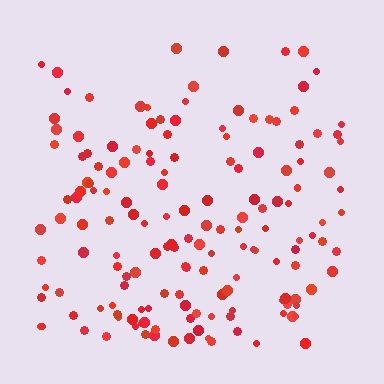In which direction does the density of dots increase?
From top to bottom, with the bottom side densest.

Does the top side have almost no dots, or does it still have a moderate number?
Still a moderate number, just noticeably fewer than the bottom.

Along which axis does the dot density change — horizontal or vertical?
Vertical.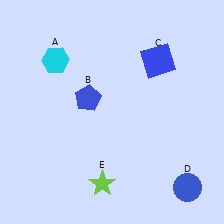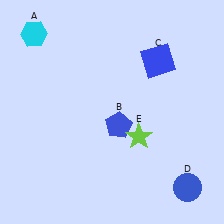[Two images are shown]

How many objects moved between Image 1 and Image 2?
3 objects moved between the two images.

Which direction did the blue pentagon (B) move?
The blue pentagon (B) moved right.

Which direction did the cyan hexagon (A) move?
The cyan hexagon (A) moved up.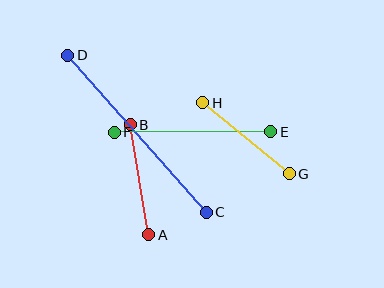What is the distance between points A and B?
The distance is approximately 111 pixels.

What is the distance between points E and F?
The distance is approximately 156 pixels.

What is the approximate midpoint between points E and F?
The midpoint is at approximately (192, 132) pixels.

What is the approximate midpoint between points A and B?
The midpoint is at approximately (140, 180) pixels.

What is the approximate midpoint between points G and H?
The midpoint is at approximately (246, 138) pixels.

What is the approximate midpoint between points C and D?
The midpoint is at approximately (137, 134) pixels.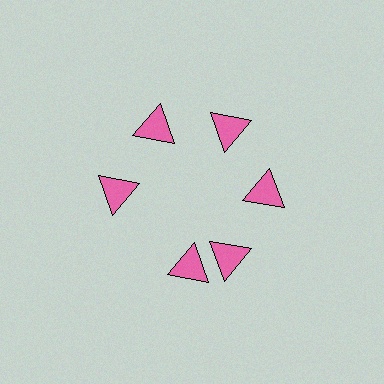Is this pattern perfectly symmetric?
No. The 6 pink triangles are arranged in a ring, but one element near the 7 o'clock position is rotated out of alignment along the ring, breaking the 6-fold rotational symmetry.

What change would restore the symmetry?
The symmetry would be restored by rotating it back into even spacing with its neighbors so that all 6 triangles sit at equal angles and equal distance from the center.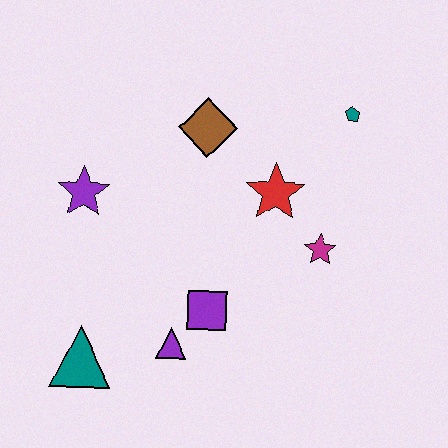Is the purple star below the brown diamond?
Yes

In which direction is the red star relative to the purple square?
The red star is above the purple square.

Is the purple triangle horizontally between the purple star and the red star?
Yes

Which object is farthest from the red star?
The teal triangle is farthest from the red star.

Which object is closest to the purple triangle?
The purple square is closest to the purple triangle.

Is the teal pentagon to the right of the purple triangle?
Yes